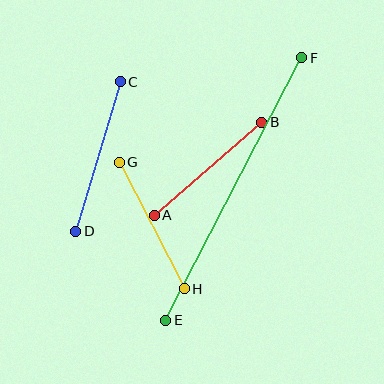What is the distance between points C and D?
The distance is approximately 156 pixels.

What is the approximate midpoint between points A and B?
The midpoint is at approximately (208, 169) pixels.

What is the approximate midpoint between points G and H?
The midpoint is at approximately (152, 226) pixels.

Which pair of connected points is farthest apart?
Points E and F are farthest apart.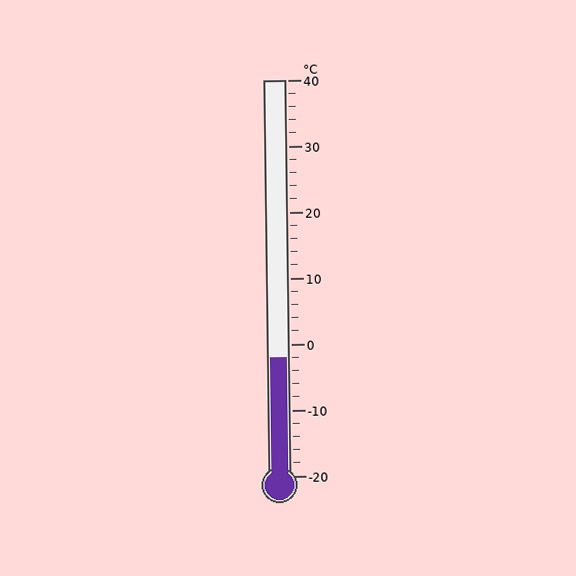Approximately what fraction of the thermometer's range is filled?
The thermometer is filled to approximately 30% of its range.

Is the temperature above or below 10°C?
The temperature is below 10°C.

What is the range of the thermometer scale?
The thermometer scale ranges from -20°C to 40°C.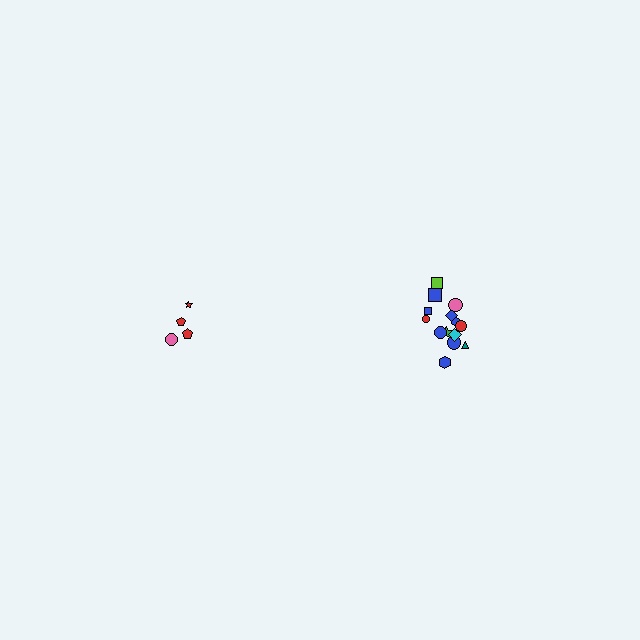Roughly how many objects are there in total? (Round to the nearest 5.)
Roughly 20 objects in total.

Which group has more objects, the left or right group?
The right group.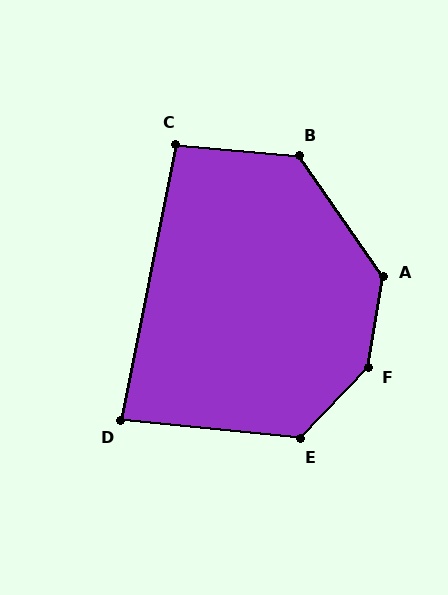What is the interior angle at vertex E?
Approximately 128 degrees (obtuse).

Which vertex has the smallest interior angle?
D, at approximately 84 degrees.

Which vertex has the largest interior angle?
F, at approximately 145 degrees.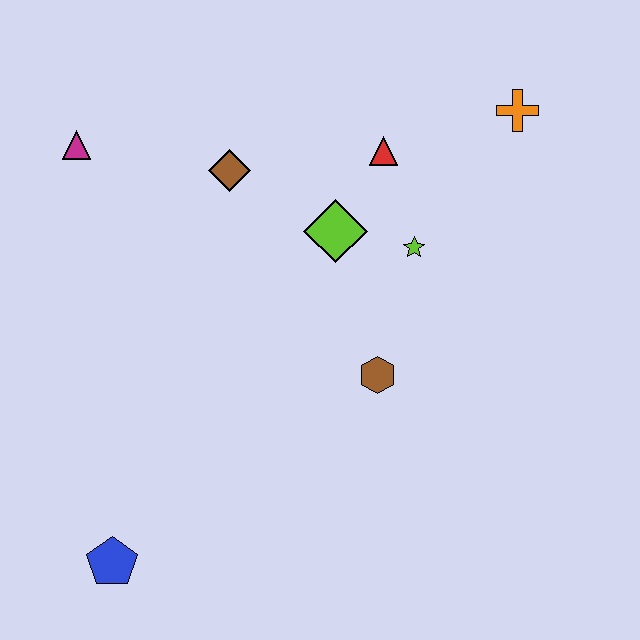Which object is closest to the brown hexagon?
The lime star is closest to the brown hexagon.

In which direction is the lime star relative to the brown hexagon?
The lime star is above the brown hexagon.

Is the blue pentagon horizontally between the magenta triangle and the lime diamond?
Yes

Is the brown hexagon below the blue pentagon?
No